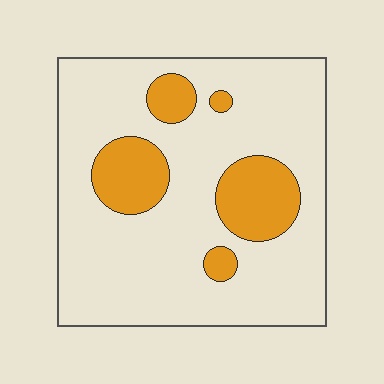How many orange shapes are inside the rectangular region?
5.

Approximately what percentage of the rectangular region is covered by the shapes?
Approximately 20%.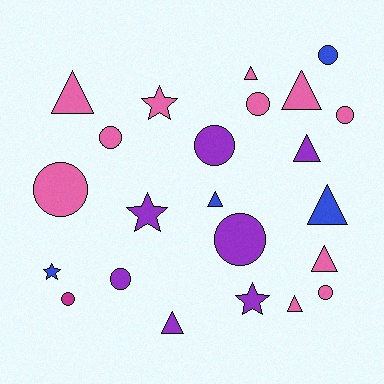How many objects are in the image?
There are 23 objects.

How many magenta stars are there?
There are no magenta stars.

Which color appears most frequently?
Pink, with 11 objects.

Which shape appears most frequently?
Circle, with 10 objects.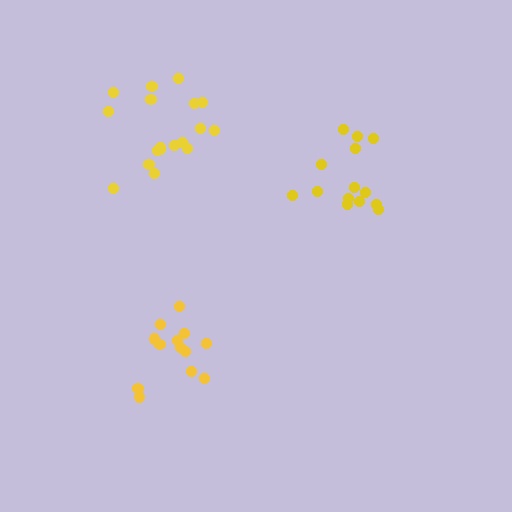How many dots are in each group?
Group 1: 14 dots, Group 2: 18 dots, Group 3: 13 dots (45 total).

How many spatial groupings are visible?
There are 3 spatial groupings.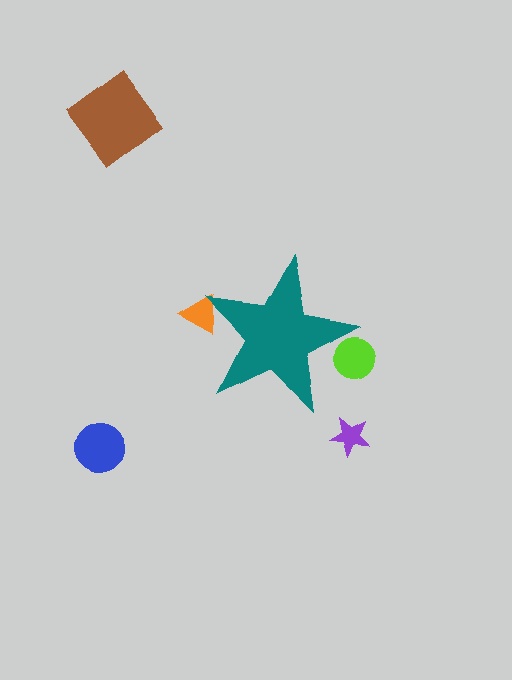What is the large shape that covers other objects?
A teal star.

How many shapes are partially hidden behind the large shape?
2 shapes are partially hidden.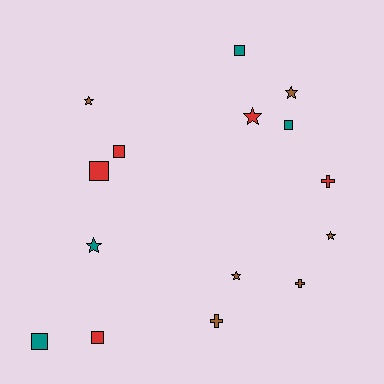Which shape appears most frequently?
Star, with 6 objects.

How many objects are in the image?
There are 15 objects.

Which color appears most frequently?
Brown, with 6 objects.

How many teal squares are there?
There are 3 teal squares.